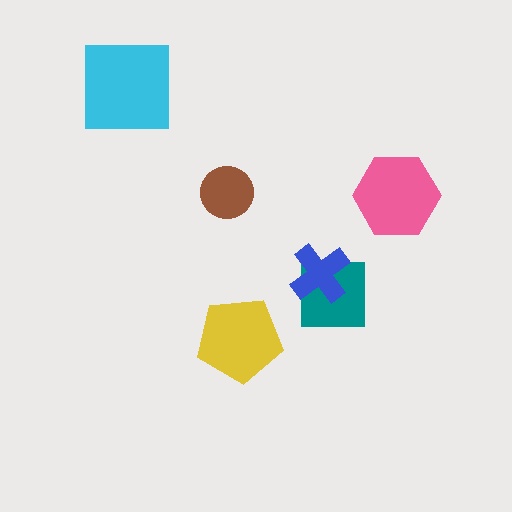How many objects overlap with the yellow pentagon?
0 objects overlap with the yellow pentagon.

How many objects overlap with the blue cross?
1 object overlaps with the blue cross.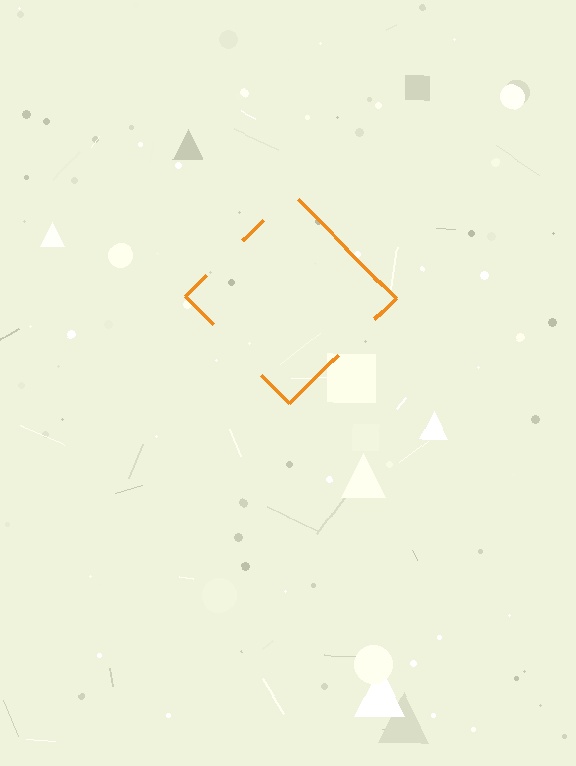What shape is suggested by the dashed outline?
The dashed outline suggests a diamond.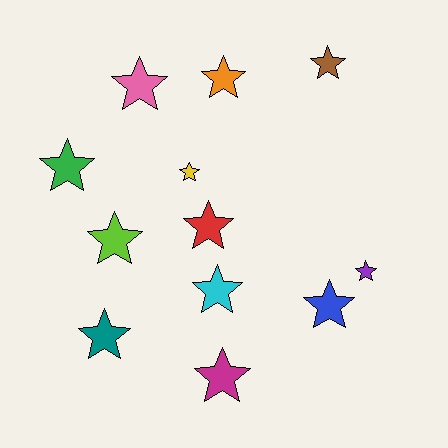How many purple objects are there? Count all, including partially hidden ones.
There is 1 purple object.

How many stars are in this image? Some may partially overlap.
There are 12 stars.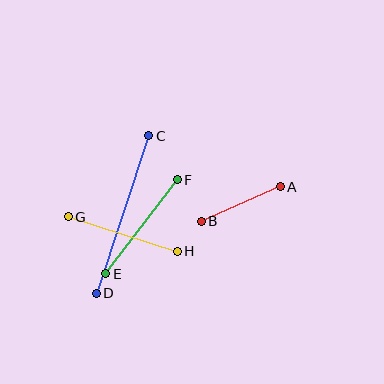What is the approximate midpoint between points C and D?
The midpoint is at approximately (122, 214) pixels.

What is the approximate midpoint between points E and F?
The midpoint is at approximately (141, 227) pixels.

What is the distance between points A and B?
The distance is approximately 86 pixels.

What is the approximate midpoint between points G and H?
The midpoint is at approximately (123, 234) pixels.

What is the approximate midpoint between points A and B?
The midpoint is at approximately (241, 204) pixels.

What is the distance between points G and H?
The distance is approximately 114 pixels.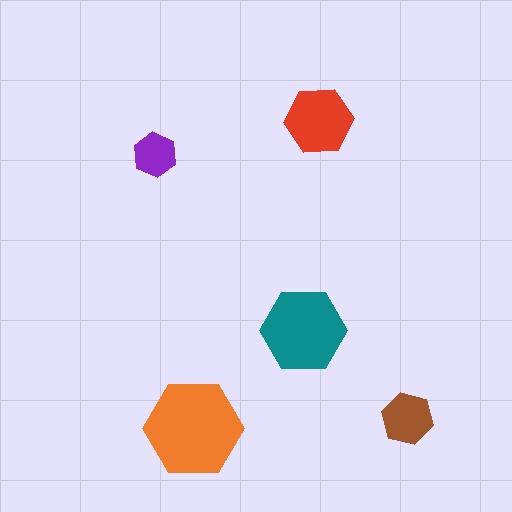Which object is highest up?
The red hexagon is topmost.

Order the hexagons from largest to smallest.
the orange one, the teal one, the red one, the brown one, the purple one.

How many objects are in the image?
There are 5 objects in the image.